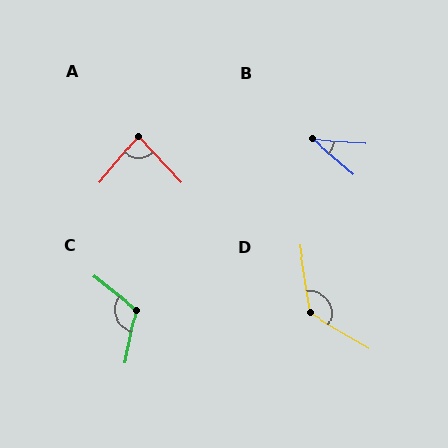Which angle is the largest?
D, at approximately 129 degrees.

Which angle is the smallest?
B, at approximately 37 degrees.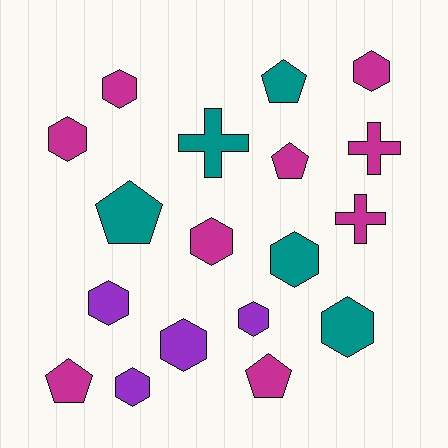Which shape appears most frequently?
Hexagon, with 10 objects.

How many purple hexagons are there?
There are 4 purple hexagons.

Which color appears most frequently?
Magenta, with 9 objects.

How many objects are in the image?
There are 18 objects.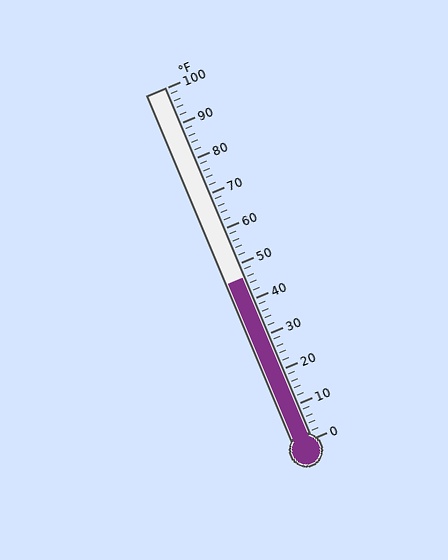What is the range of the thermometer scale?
The thermometer scale ranges from 0°F to 100°F.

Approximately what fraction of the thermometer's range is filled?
The thermometer is filled to approximately 45% of its range.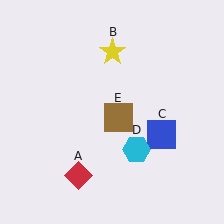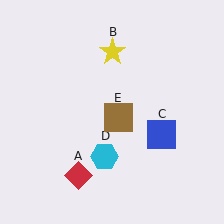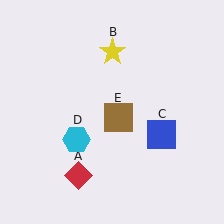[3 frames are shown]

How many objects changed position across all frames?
1 object changed position: cyan hexagon (object D).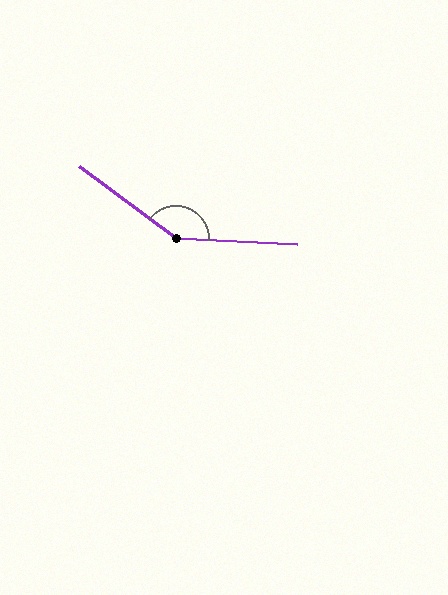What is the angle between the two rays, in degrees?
Approximately 146 degrees.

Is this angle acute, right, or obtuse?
It is obtuse.